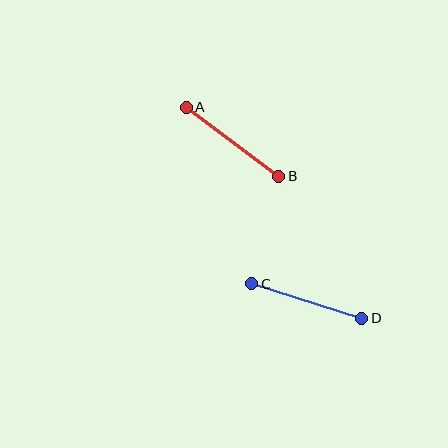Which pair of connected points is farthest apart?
Points C and D are farthest apart.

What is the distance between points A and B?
The distance is approximately 115 pixels.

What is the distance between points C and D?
The distance is approximately 115 pixels.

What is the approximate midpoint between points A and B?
The midpoint is at approximately (232, 142) pixels.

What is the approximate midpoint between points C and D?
The midpoint is at approximately (307, 301) pixels.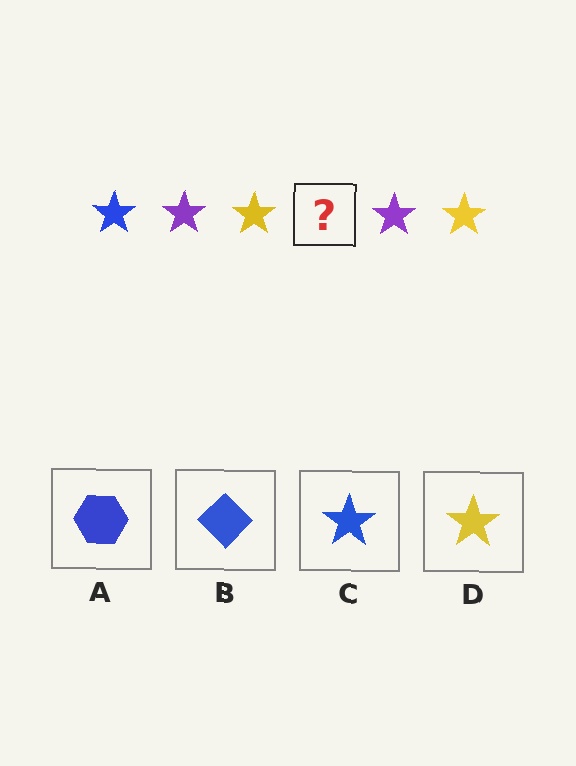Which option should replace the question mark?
Option C.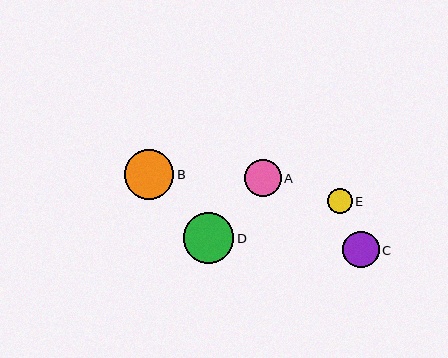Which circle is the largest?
Circle D is the largest with a size of approximately 50 pixels.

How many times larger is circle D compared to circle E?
Circle D is approximately 2.0 times the size of circle E.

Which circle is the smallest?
Circle E is the smallest with a size of approximately 25 pixels.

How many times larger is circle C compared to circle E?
Circle C is approximately 1.5 times the size of circle E.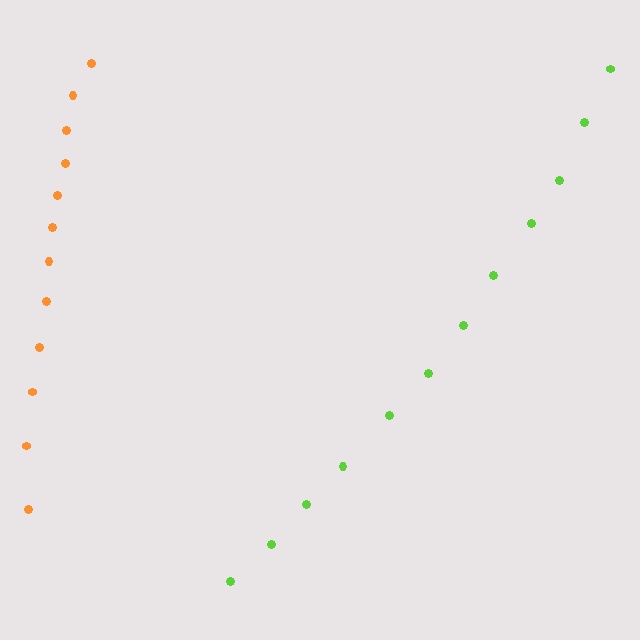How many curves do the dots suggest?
There are 2 distinct paths.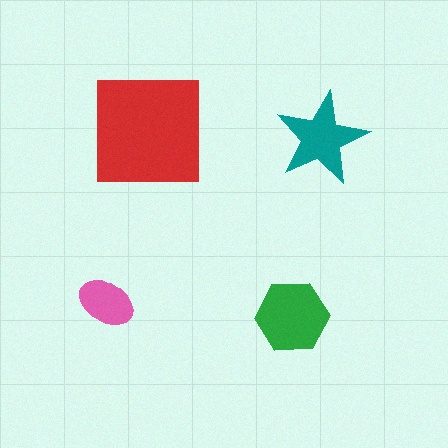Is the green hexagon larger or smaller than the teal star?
Larger.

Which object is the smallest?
The pink ellipse.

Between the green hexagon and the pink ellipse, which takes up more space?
The green hexagon.